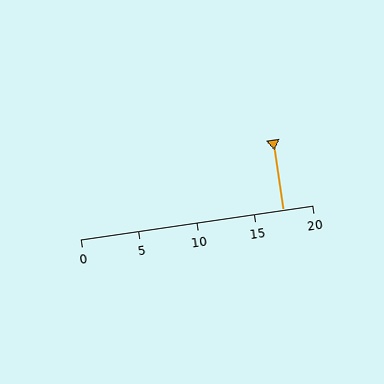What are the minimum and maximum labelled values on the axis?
The axis runs from 0 to 20.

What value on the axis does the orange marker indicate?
The marker indicates approximately 17.5.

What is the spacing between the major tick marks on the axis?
The major ticks are spaced 5 apart.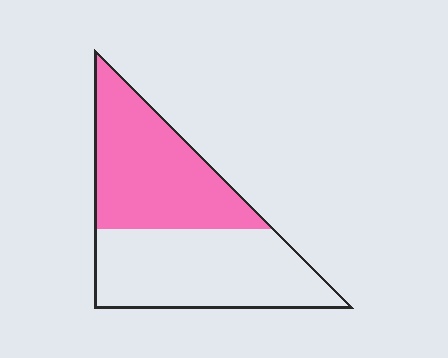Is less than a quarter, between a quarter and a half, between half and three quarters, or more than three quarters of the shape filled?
Between a quarter and a half.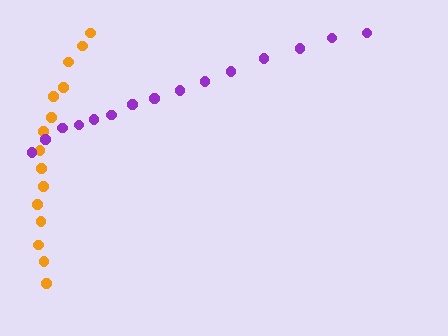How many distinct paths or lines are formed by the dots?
There are 2 distinct paths.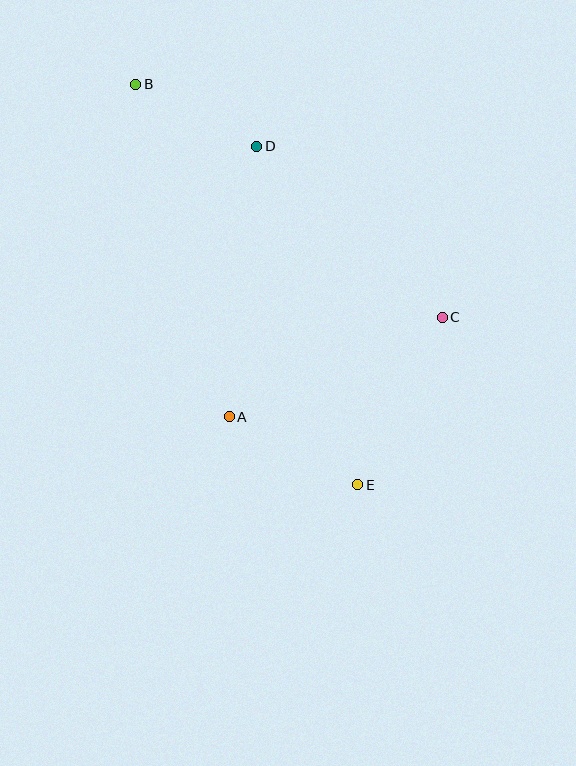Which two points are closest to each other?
Points B and D are closest to each other.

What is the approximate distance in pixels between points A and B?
The distance between A and B is approximately 345 pixels.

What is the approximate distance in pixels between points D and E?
The distance between D and E is approximately 353 pixels.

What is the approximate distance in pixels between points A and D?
The distance between A and D is approximately 272 pixels.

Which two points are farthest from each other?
Points B and E are farthest from each other.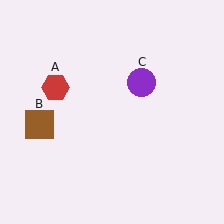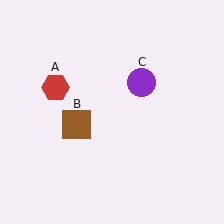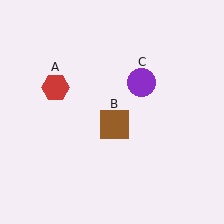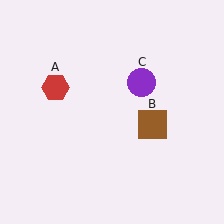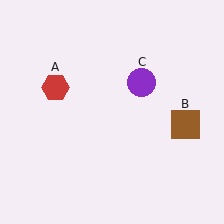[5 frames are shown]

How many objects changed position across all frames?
1 object changed position: brown square (object B).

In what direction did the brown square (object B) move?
The brown square (object B) moved right.